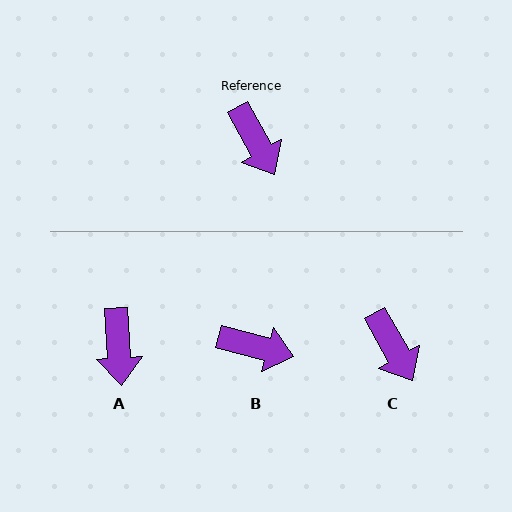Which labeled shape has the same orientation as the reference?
C.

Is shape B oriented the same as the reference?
No, it is off by about 45 degrees.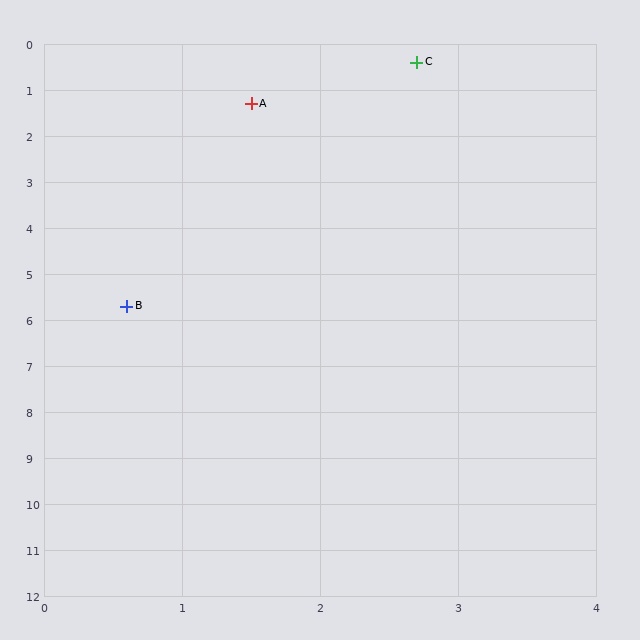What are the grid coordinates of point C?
Point C is at approximately (2.7, 0.4).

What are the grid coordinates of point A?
Point A is at approximately (1.5, 1.3).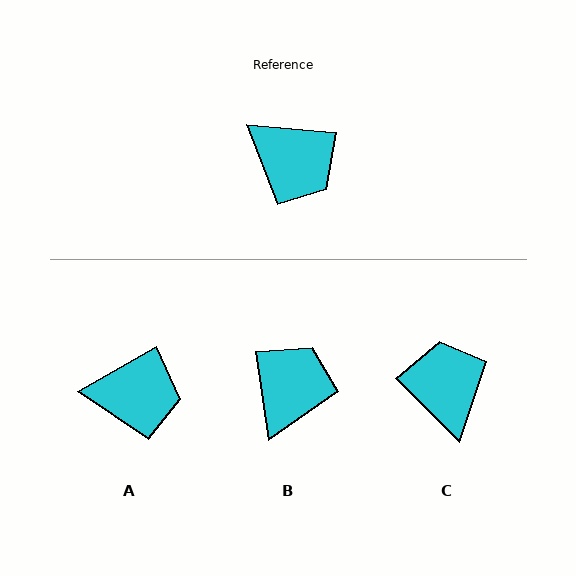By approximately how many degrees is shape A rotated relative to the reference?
Approximately 35 degrees counter-clockwise.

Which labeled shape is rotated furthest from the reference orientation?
C, about 140 degrees away.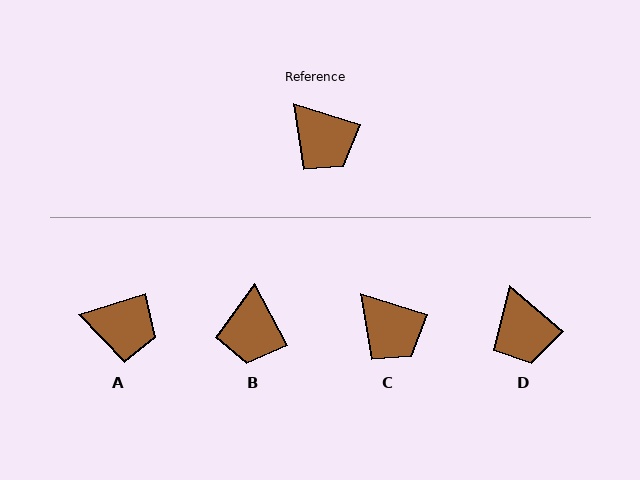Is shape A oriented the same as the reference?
No, it is off by about 34 degrees.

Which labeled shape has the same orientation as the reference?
C.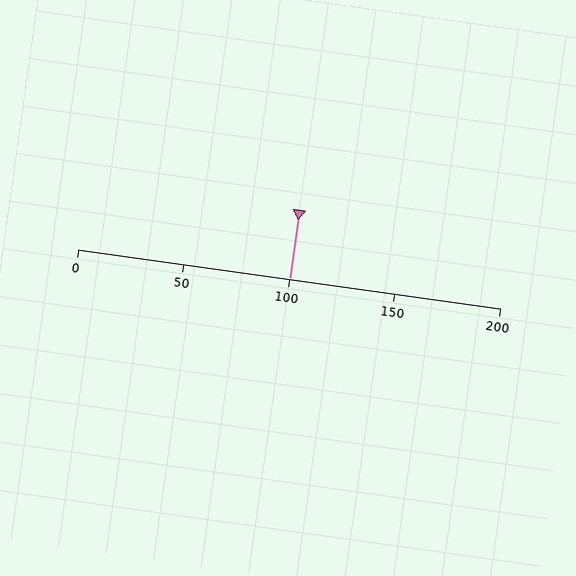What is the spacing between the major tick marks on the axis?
The major ticks are spaced 50 apart.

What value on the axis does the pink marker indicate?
The marker indicates approximately 100.